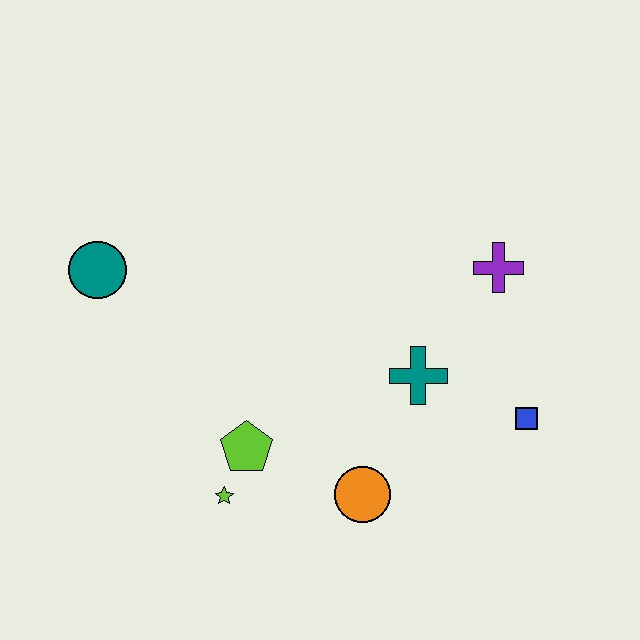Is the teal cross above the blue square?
Yes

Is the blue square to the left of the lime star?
No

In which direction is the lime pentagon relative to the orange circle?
The lime pentagon is to the left of the orange circle.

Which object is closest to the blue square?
The teal cross is closest to the blue square.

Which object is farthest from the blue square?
The teal circle is farthest from the blue square.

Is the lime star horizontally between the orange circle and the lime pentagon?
No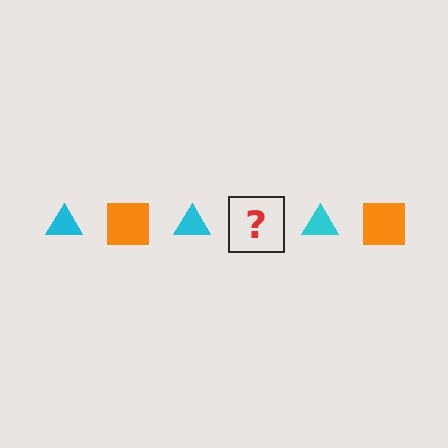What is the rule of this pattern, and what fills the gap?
The rule is that the pattern alternates between cyan triangle and orange square. The gap should be filled with an orange square.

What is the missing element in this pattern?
The missing element is an orange square.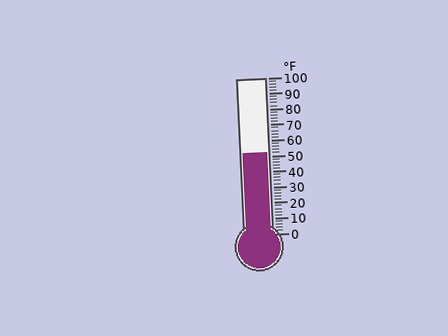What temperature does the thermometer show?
The thermometer shows approximately 52°F.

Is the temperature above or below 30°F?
The temperature is above 30°F.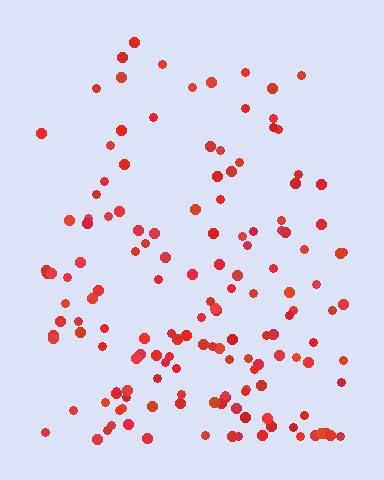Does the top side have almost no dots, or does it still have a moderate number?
Still a moderate number, just noticeably fewer than the bottom.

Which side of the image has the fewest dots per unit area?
The top.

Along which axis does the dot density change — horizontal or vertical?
Vertical.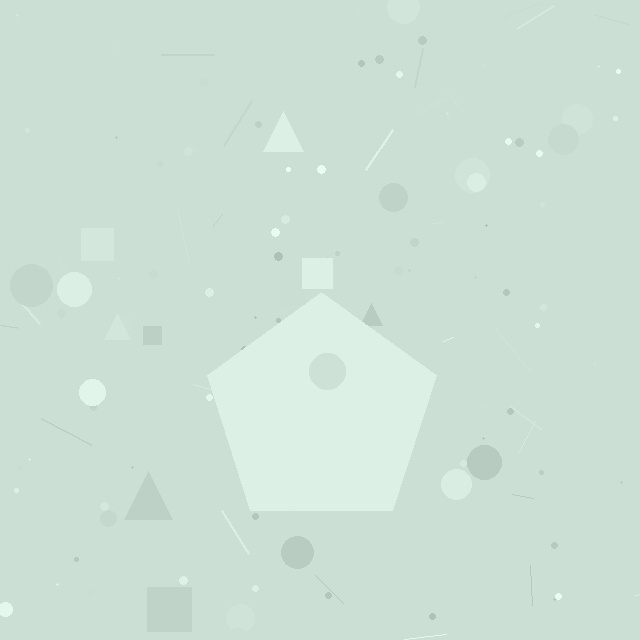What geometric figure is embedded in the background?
A pentagon is embedded in the background.